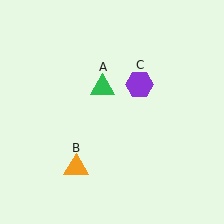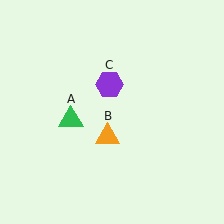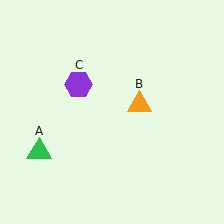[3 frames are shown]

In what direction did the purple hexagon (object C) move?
The purple hexagon (object C) moved left.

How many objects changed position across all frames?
3 objects changed position: green triangle (object A), orange triangle (object B), purple hexagon (object C).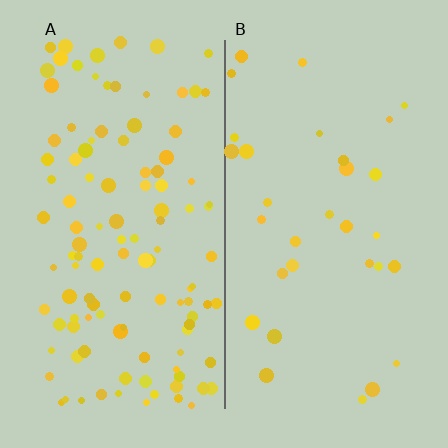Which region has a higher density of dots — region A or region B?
A (the left).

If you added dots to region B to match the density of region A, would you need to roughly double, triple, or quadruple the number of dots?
Approximately quadruple.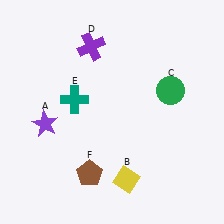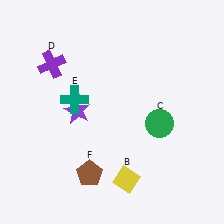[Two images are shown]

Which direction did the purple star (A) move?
The purple star (A) moved right.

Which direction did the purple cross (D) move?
The purple cross (D) moved left.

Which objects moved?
The objects that moved are: the purple star (A), the green circle (C), the purple cross (D).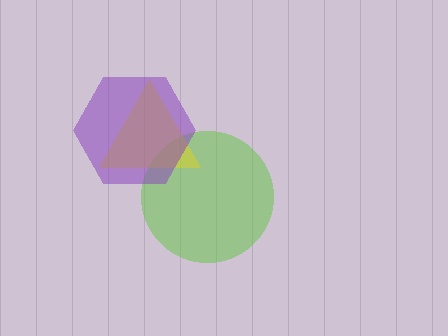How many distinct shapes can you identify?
There are 3 distinct shapes: a lime circle, a yellow triangle, a purple hexagon.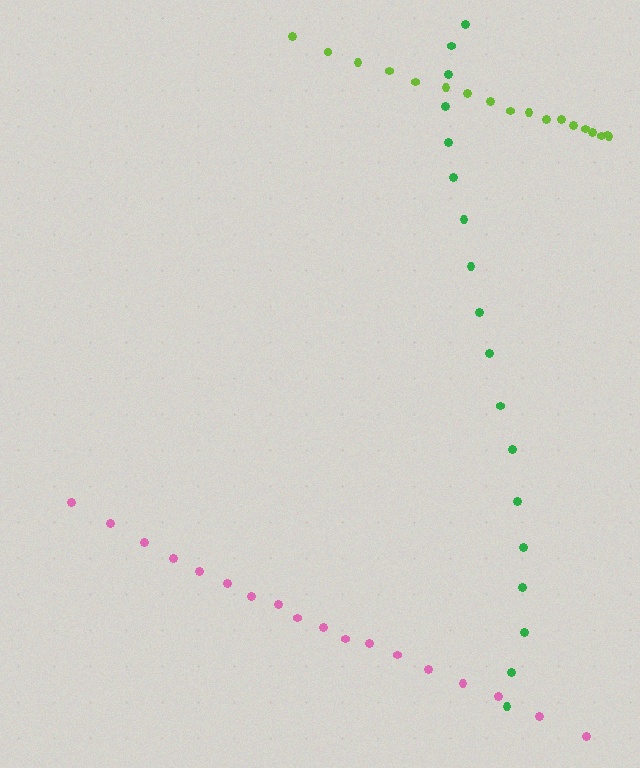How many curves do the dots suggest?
There are 3 distinct paths.